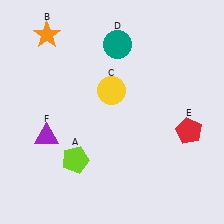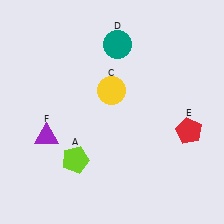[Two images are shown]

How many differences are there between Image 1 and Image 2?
There is 1 difference between the two images.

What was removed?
The orange star (B) was removed in Image 2.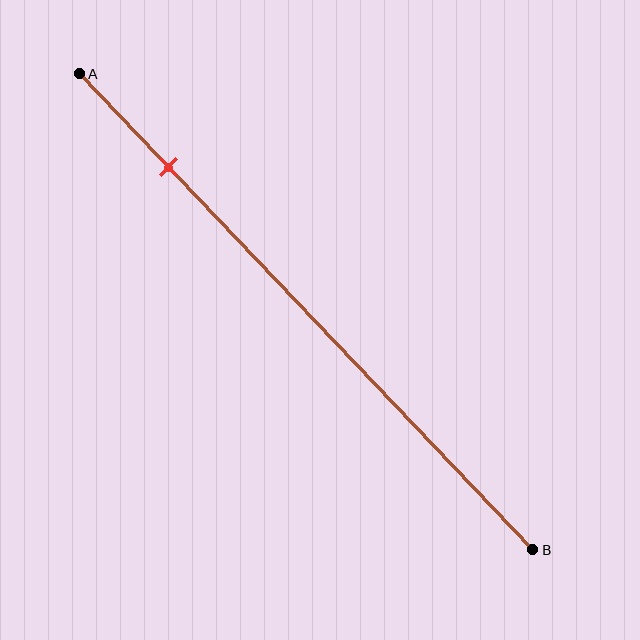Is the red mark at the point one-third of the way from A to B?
No, the mark is at about 20% from A, not at the 33% one-third point.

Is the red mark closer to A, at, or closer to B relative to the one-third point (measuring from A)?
The red mark is closer to point A than the one-third point of segment AB.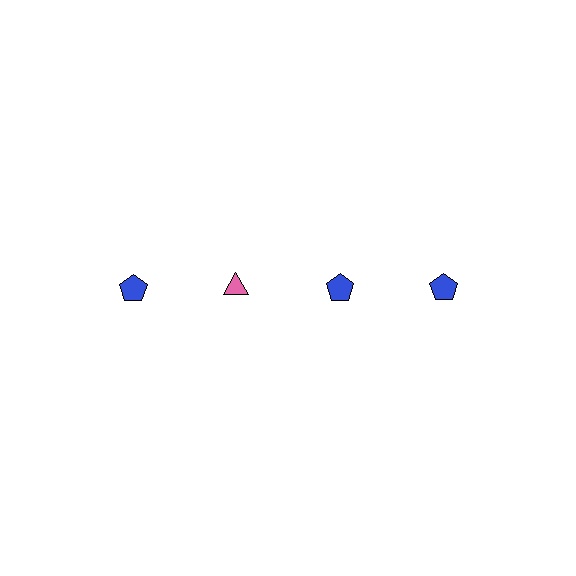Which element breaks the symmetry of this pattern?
The pink triangle in the top row, second from left column breaks the symmetry. All other shapes are blue pentagons.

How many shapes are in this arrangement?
There are 4 shapes arranged in a grid pattern.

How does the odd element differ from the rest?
It differs in both color (pink instead of blue) and shape (triangle instead of pentagon).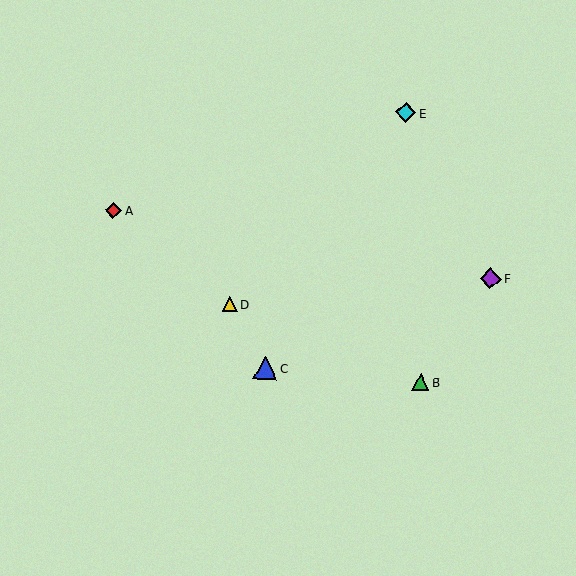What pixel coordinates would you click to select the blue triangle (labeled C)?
Click at (265, 368) to select the blue triangle C.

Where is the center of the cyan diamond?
The center of the cyan diamond is at (406, 113).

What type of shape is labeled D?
Shape D is a yellow triangle.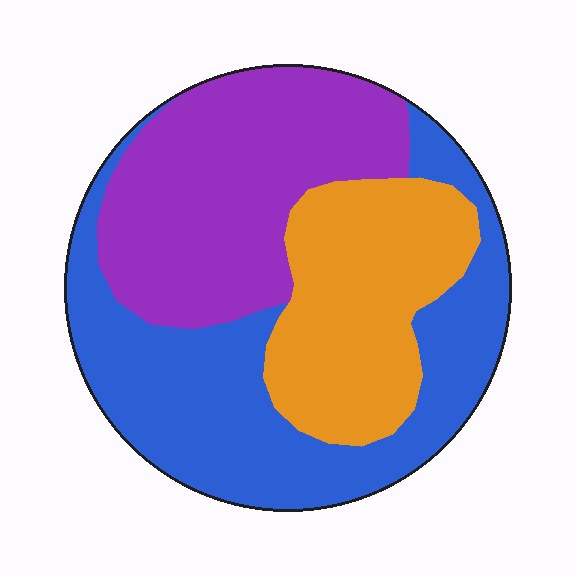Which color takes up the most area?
Blue, at roughly 40%.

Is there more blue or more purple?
Blue.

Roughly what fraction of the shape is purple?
Purple covers 34% of the shape.